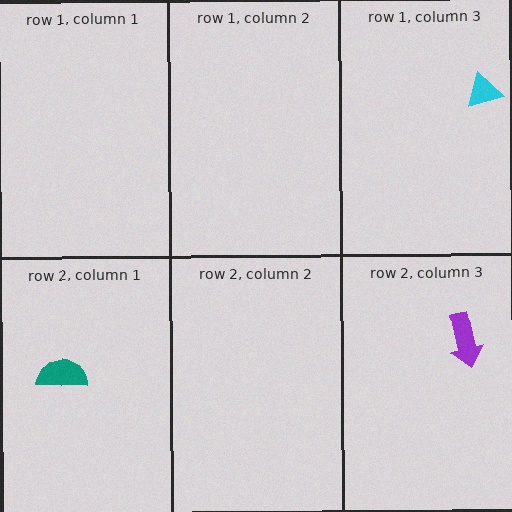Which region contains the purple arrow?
The row 2, column 3 region.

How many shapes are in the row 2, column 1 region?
1.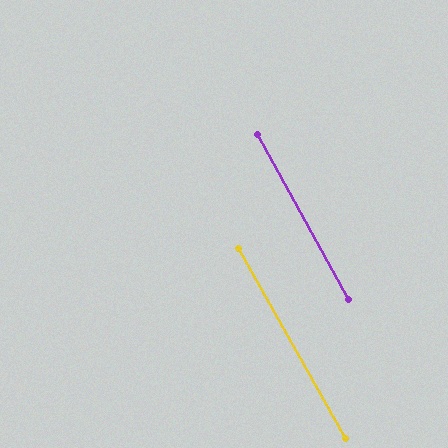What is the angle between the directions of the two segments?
Approximately 1 degree.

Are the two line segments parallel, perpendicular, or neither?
Parallel — their directions differ by only 0.8°.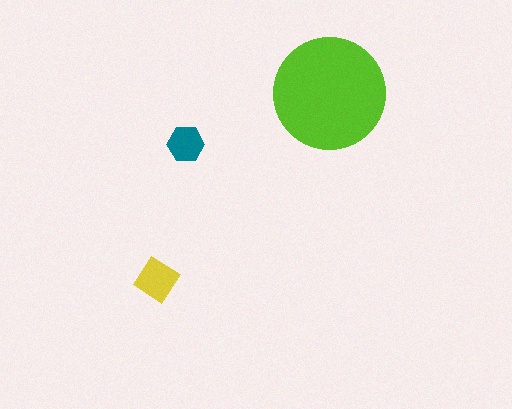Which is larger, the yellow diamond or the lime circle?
The lime circle.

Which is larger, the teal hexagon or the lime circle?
The lime circle.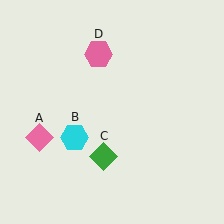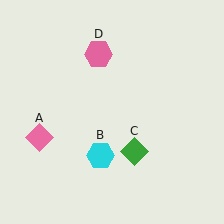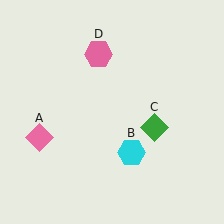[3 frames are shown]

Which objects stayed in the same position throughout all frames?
Pink diamond (object A) and pink hexagon (object D) remained stationary.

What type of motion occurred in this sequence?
The cyan hexagon (object B), green diamond (object C) rotated counterclockwise around the center of the scene.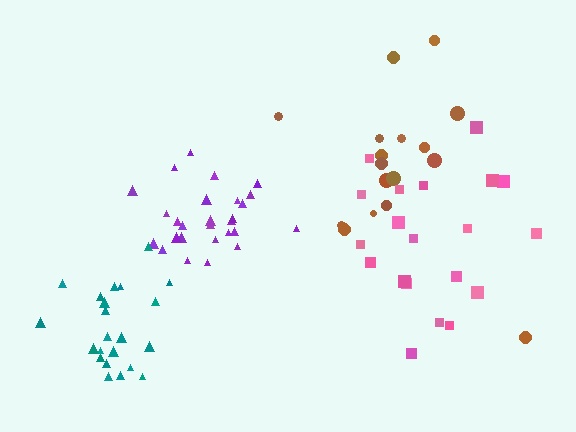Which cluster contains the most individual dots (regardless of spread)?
Purple (27).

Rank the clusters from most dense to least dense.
purple, teal, pink, brown.